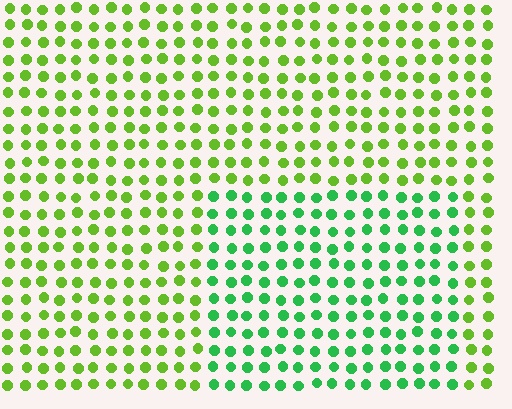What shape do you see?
I see a rectangle.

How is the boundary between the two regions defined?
The boundary is defined purely by a slight shift in hue (about 38 degrees). Spacing, size, and orientation are identical on both sides.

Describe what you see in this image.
The image is filled with small lime elements in a uniform arrangement. A rectangle-shaped region is visible where the elements are tinted to a slightly different hue, forming a subtle color boundary.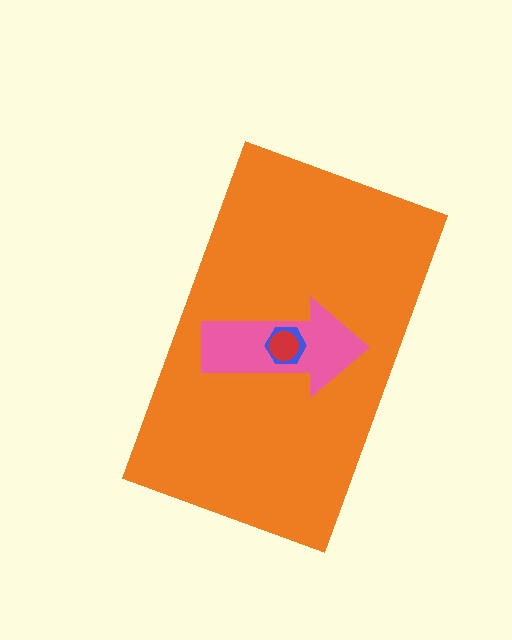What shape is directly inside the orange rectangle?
The pink arrow.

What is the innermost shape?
The red circle.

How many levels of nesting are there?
4.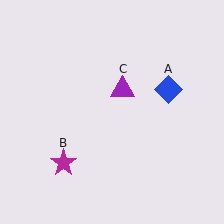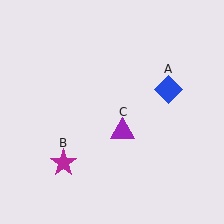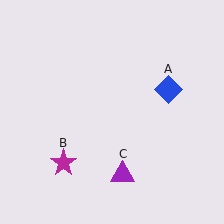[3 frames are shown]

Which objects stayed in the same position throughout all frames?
Blue diamond (object A) and magenta star (object B) remained stationary.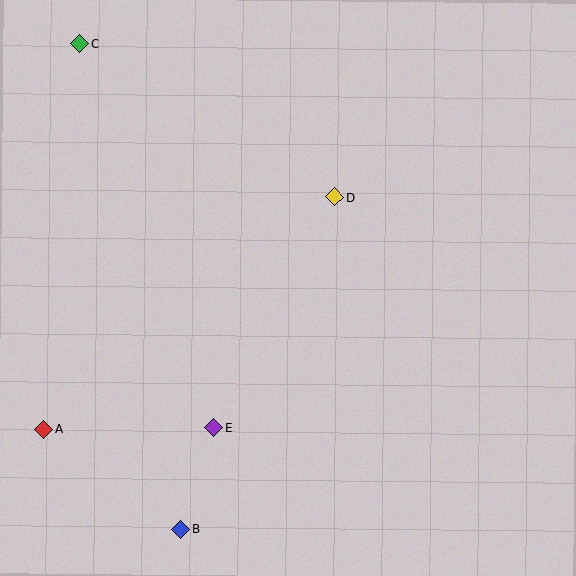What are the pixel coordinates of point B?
Point B is at (180, 529).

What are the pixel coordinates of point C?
Point C is at (80, 44).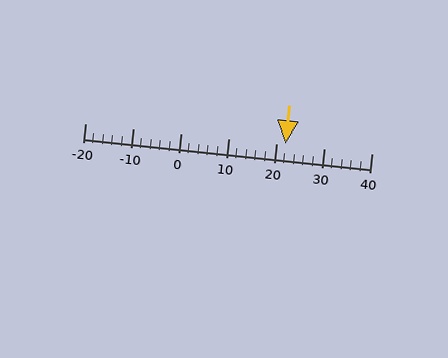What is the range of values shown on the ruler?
The ruler shows values from -20 to 40.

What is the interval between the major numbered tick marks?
The major tick marks are spaced 10 units apart.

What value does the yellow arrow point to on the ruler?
The yellow arrow points to approximately 22.